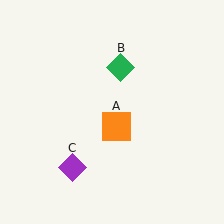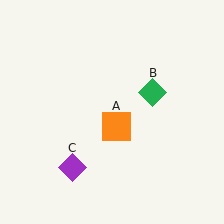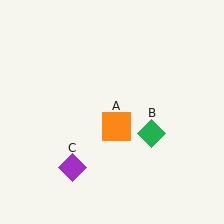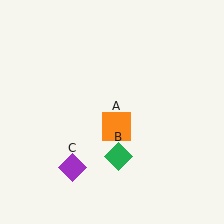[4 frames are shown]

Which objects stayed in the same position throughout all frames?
Orange square (object A) and purple diamond (object C) remained stationary.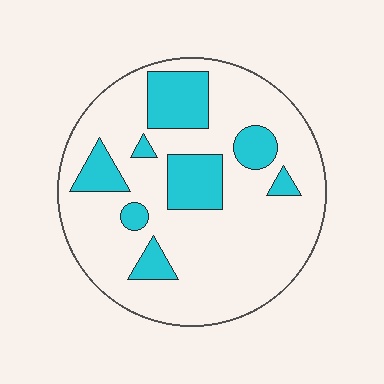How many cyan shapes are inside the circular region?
8.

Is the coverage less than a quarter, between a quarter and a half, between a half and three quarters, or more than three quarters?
Less than a quarter.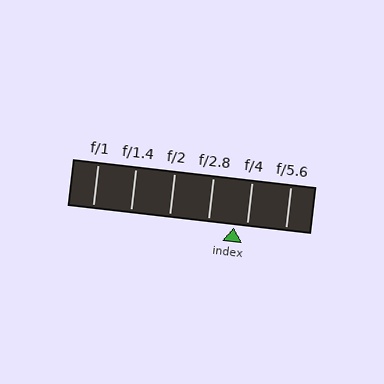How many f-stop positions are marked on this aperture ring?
There are 6 f-stop positions marked.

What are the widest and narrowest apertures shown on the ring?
The widest aperture shown is f/1 and the narrowest is f/5.6.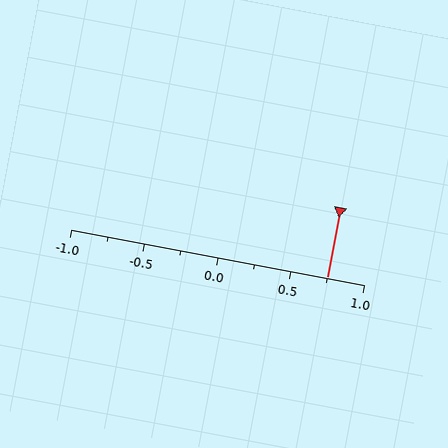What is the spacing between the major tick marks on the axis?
The major ticks are spaced 0.5 apart.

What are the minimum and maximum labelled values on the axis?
The axis runs from -1.0 to 1.0.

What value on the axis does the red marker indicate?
The marker indicates approximately 0.75.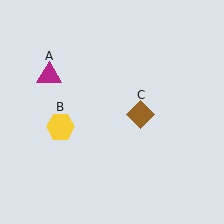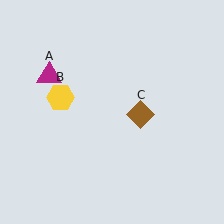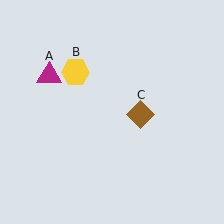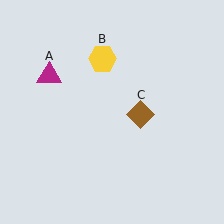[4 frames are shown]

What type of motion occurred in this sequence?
The yellow hexagon (object B) rotated clockwise around the center of the scene.